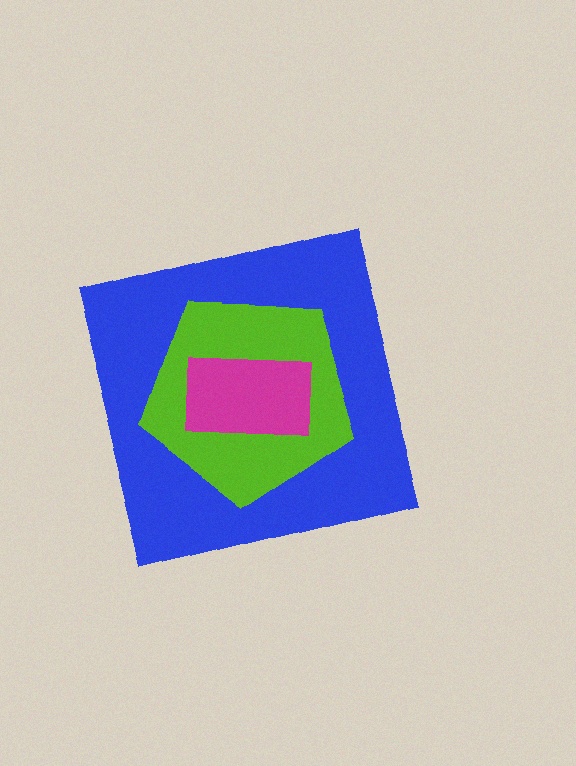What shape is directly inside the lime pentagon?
The magenta rectangle.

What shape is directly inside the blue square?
The lime pentagon.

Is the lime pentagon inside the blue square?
Yes.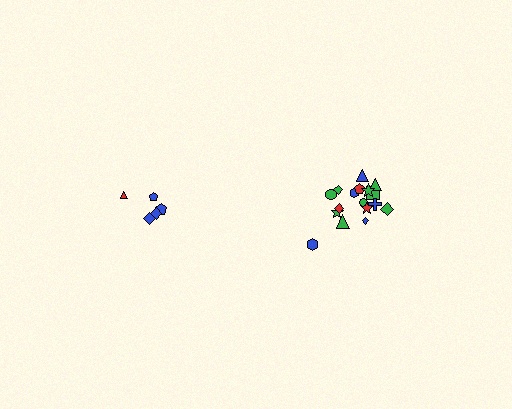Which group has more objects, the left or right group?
The right group.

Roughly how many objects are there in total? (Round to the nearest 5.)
Roughly 25 objects in total.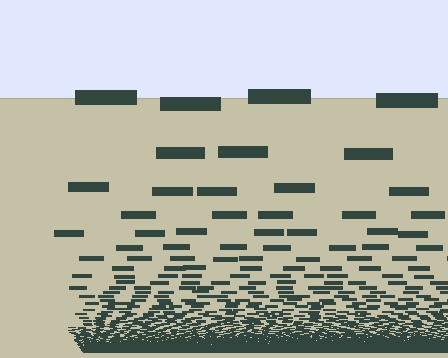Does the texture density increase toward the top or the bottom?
Density increases toward the bottom.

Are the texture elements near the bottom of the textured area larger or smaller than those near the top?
Smaller. The gradient is inverted — elements near the bottom are smaller and denser.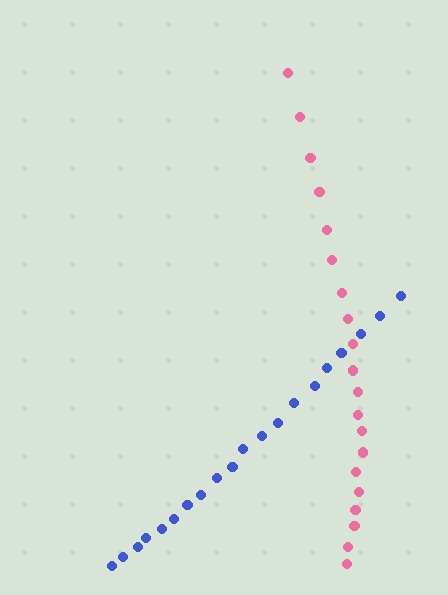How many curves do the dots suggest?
There are 2 distinct paths.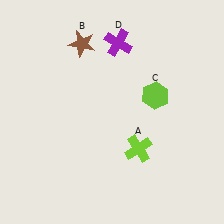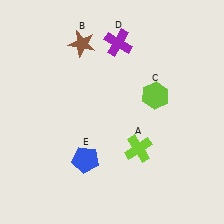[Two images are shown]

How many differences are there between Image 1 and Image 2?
There is 1 difference between the two images.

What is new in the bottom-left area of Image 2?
A blue pentagon (E) was added in the bottom-left area of Image 2.